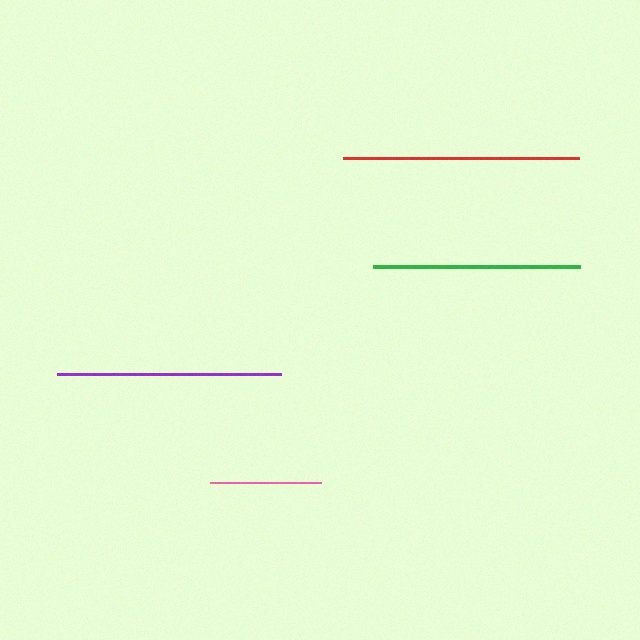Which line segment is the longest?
The red line is the longest at approximately 235 pixels.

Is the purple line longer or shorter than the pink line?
The purple line is longer than the pink line.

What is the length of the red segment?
The red segment is approximately 235 pixels long.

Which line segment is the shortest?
The pink line is the shortest at approximately 111 pixels.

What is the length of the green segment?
The green segment is approximately 208 pixels long.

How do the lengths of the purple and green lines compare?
The purple and green lines are approximately the same length.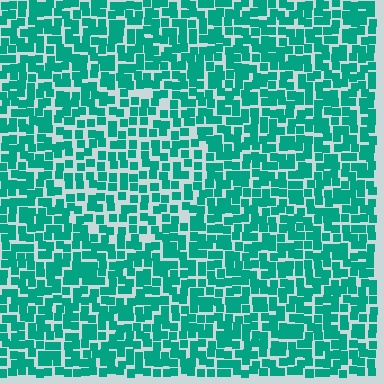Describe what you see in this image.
The image contains small teal elements arranged at two different densities. A circle-shaped region is visible where the elements are less densely packed than the surrounding area.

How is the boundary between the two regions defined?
The boundary is defined by a change in element density (approximately 1.4x ratio). All elements are the same color, size, and shape.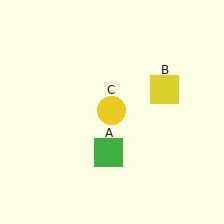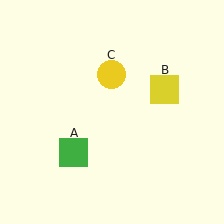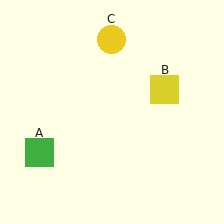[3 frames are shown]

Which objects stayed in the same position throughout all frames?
Yellow square (object B) remained stationary.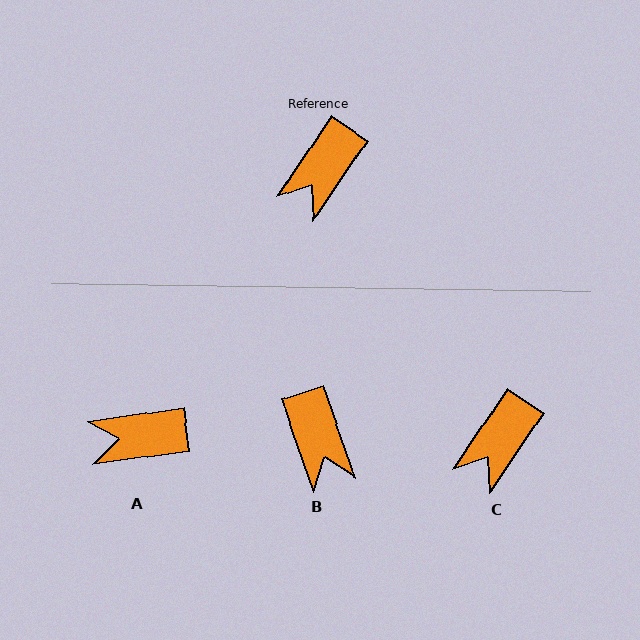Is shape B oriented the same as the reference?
No, it is off by about 53 degrees.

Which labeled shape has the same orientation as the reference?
C.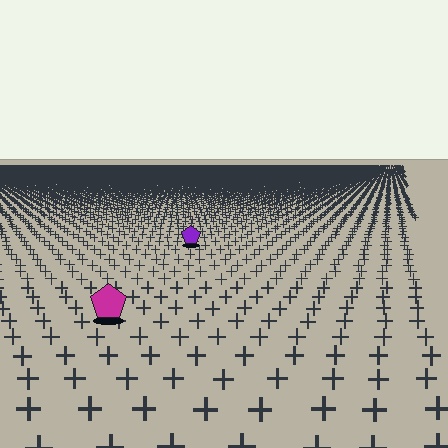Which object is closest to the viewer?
The magenta pentagon is closest. The texture marks near it are larger and more spread out.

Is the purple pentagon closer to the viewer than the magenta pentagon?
No. The magenta pentagon is closer — you can tell from the texture gradient: the ground texture is coarser near it.